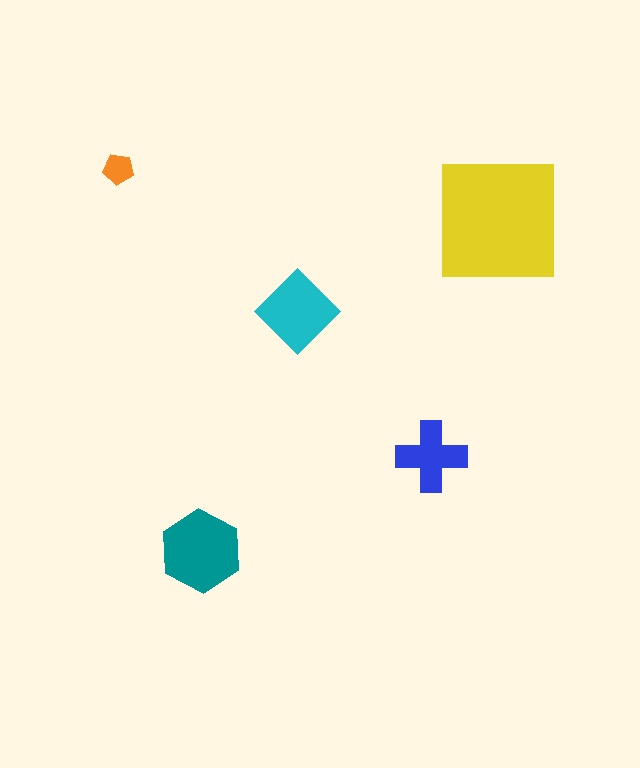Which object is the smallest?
The orange pentagon.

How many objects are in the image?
There are 5 objects in the image.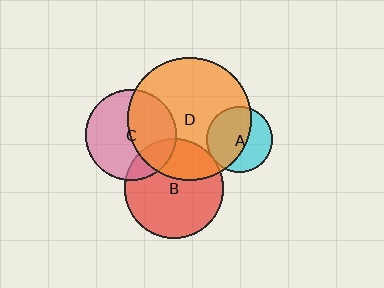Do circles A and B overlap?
Yes.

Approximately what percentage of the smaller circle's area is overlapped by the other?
Approximately 5%.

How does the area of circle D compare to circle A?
Approximately 3.5 times.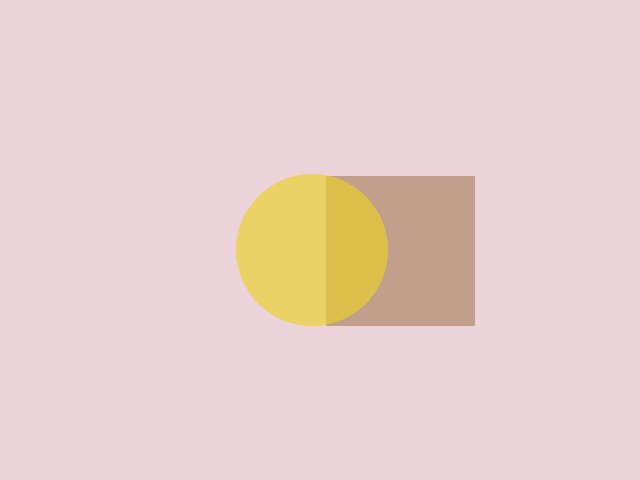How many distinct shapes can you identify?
There are 2 distinct shapes: a brown square, a yellow circle.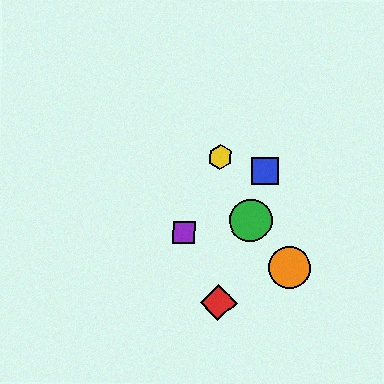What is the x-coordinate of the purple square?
The purple square is at x≈184.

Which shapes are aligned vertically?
The red diamond, the yellow hexagon are aligned vertically.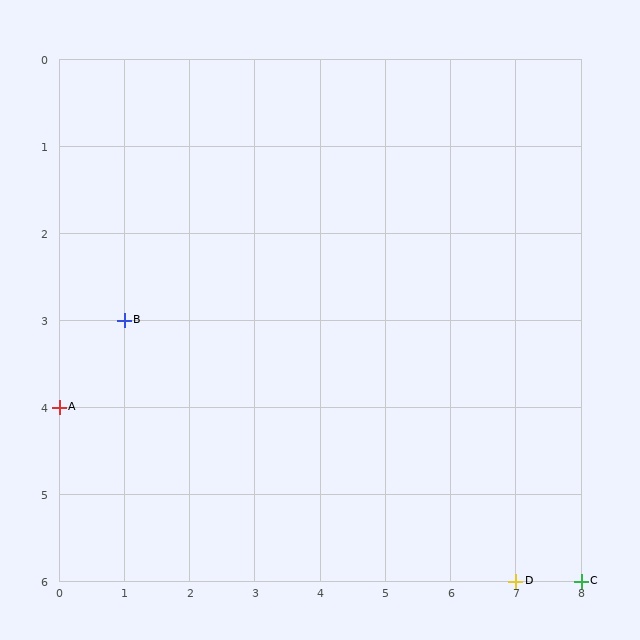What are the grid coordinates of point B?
Point B is at grid coordinates (1, 3).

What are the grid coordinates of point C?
Point C is at grid coordinates (8, 6).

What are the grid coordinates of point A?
Point A is at grid coordinates (0, 4).